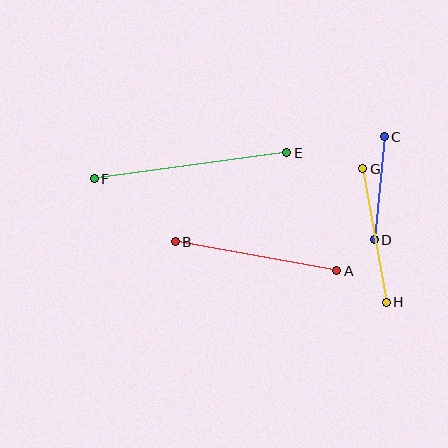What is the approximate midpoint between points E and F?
The midpoint is at approximately (191, 166) pixels.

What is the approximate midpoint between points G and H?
The midpoint is at approximately (375, 235) pixels.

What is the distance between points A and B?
The distance is approximately 164 pixels.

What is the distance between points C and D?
The distance is approximately 104 pixels.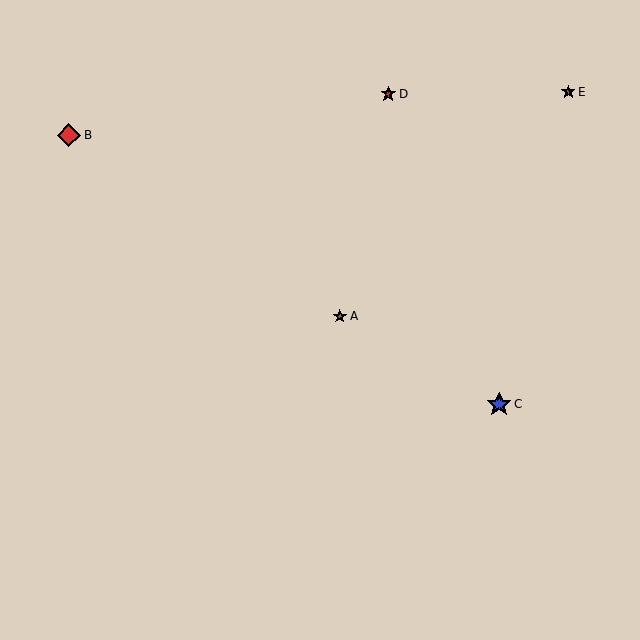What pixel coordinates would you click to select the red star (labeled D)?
Click at (388, 94) to select the red star D.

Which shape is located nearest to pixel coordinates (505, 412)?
The blue star (labeled C) at (499, 404) is nearest to that location.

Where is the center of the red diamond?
The center of the red diamond is at (69, 135).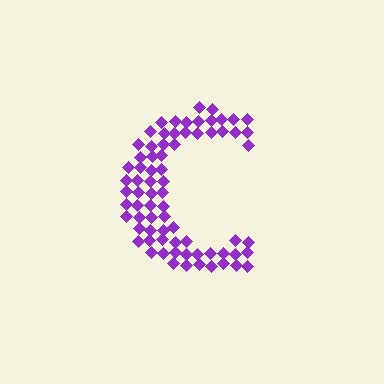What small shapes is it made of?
It is made of small diamonds.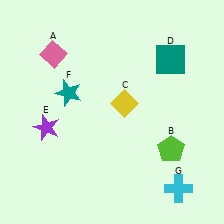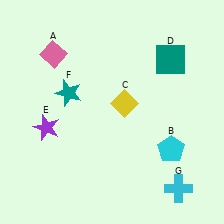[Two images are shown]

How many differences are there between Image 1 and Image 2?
There is 1 difference between the two images.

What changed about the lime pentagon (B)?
In Image 1, B is lime. In Image 2, it changed to cyan.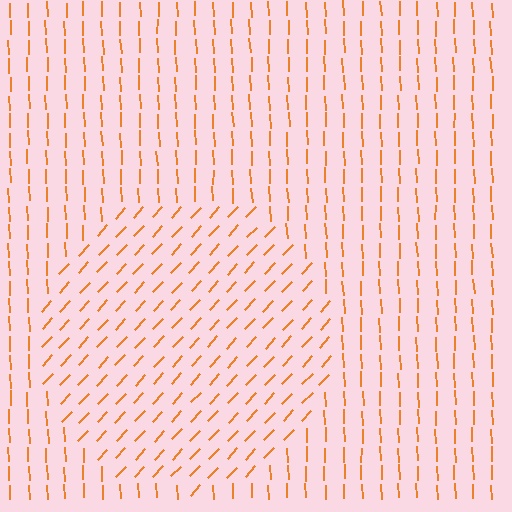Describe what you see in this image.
The image is filled with small orange line segments. A circle region in the image has lines oriented differently from the surrounding lines, creating a visible texture boundary.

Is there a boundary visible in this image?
Yes, there is a texture boundary formed by a change in line orientation.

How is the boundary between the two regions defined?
The boundary is defined purely by a change in line orientation (approximately 45 degrees difference). All lines are the same color and thickness.